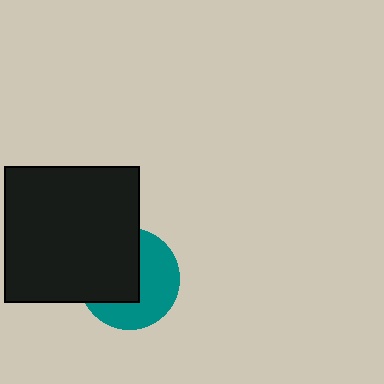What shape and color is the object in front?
The object in front is a black square.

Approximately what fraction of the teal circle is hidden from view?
Roughly 49% of the teal circle is hidden behind the black square.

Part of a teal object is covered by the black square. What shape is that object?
It is a circle.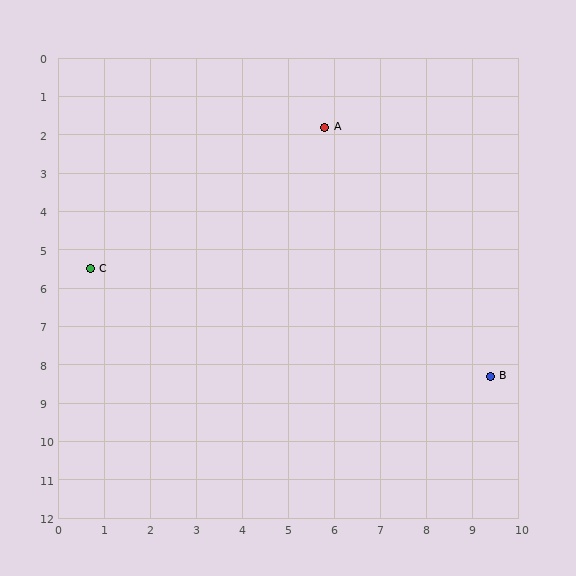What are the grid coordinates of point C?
Point C is at approximately (0.7, 5.5).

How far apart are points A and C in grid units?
Points A and C are about 6.3 grid units apart.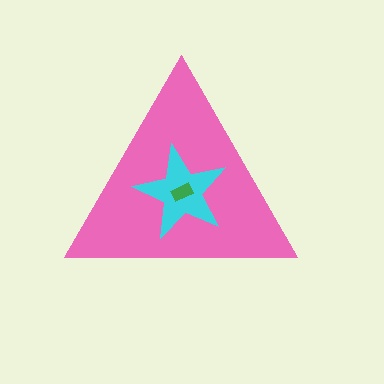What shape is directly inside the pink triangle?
The cyan star.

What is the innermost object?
The green rectangle.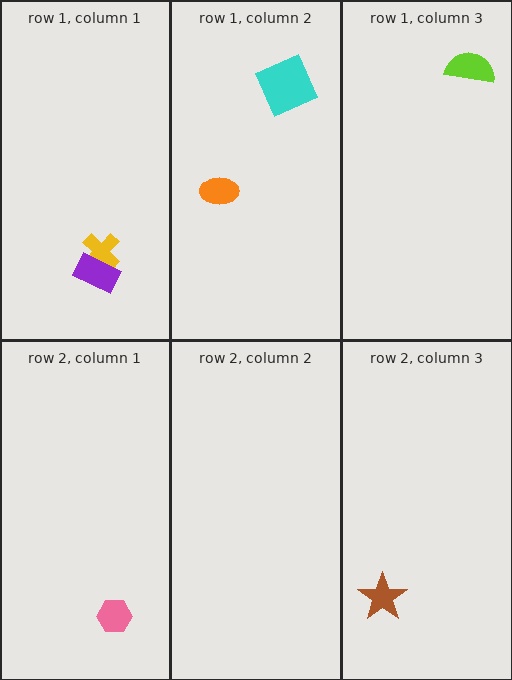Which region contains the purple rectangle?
The row 1, column 1 region.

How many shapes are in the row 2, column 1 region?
1.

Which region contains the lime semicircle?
The row 1, column 3 region.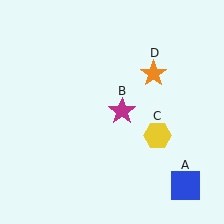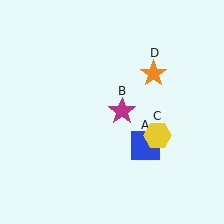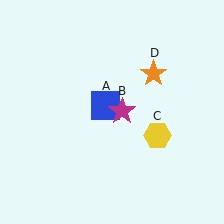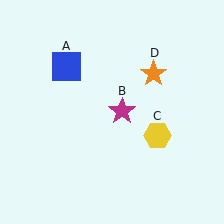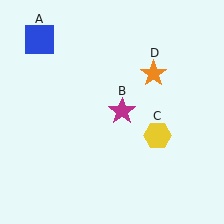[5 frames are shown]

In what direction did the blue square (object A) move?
The blue square (object A) moved up and to the left.